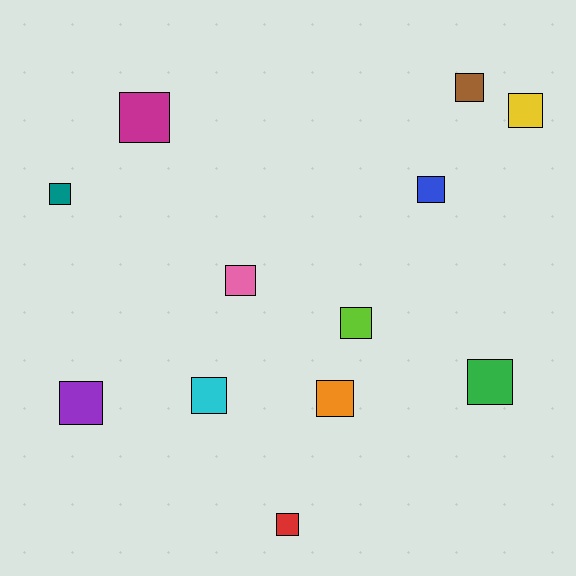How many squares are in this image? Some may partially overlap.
There are 12 squares.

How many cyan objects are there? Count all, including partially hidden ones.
There is 1 cyan object.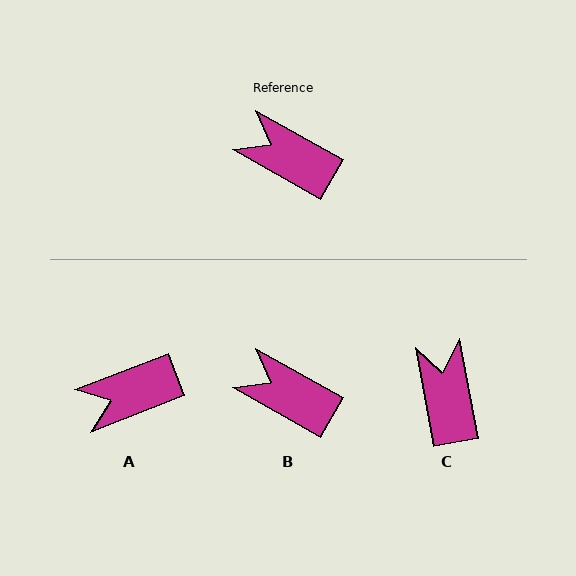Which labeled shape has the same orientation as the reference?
B.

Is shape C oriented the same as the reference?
No, it is off by about 50 degrees.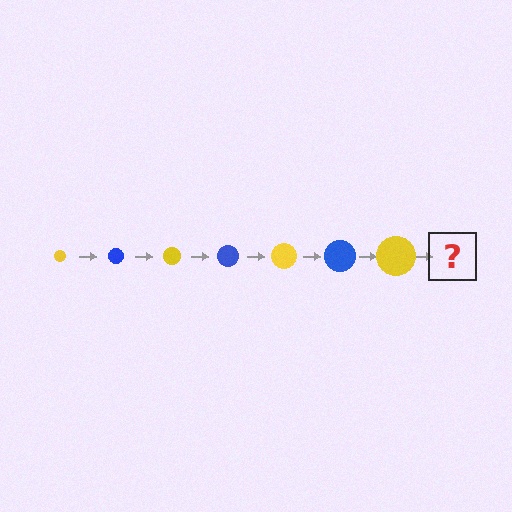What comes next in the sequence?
The next element should be a blue circle, larger than the previous one.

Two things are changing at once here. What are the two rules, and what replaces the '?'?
The two rules are that the circle grows larger each step and the color cycles through yellow and blue. The '?' should be a blue circle, larger than the previous one.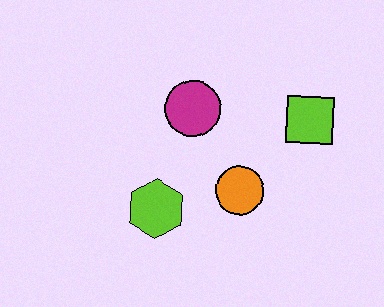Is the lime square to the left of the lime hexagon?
No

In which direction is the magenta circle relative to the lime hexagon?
The magenta circle is above the lime hexagon.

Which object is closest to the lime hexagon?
The orange circle is closest to the lime hexagon.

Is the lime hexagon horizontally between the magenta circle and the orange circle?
No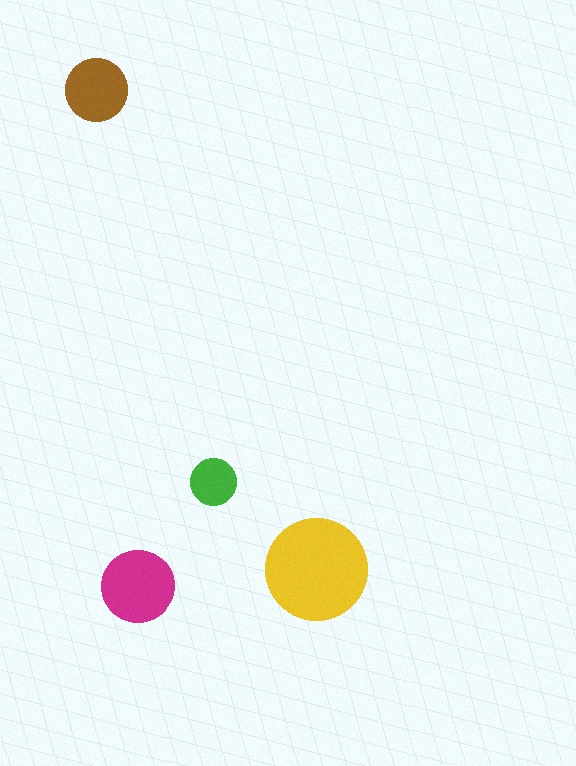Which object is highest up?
The brown circle is topmost.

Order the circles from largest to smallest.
the yellow one, the magenta one, the brown one, the green one.